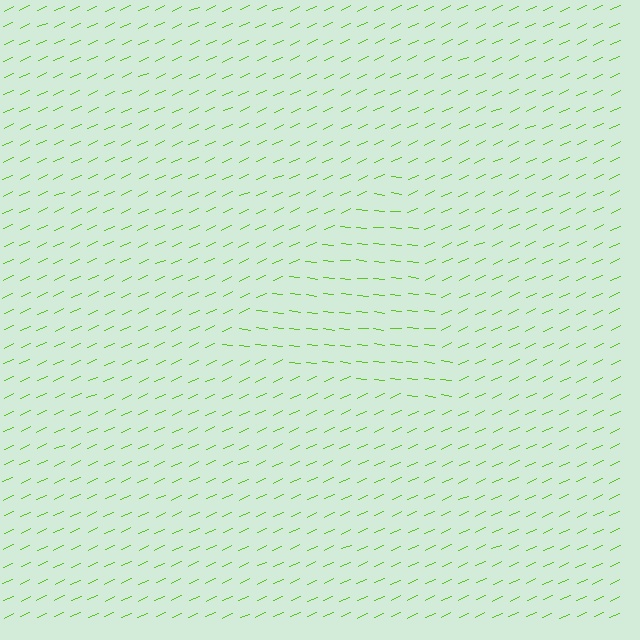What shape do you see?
I see a triangle.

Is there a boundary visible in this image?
Yes, there is a texture boundary formed by a change in line orientation.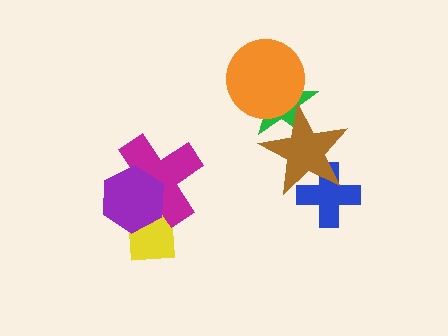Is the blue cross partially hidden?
Yes, it is partially covered by another shape.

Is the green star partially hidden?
Yes, it is partially covered by another shape.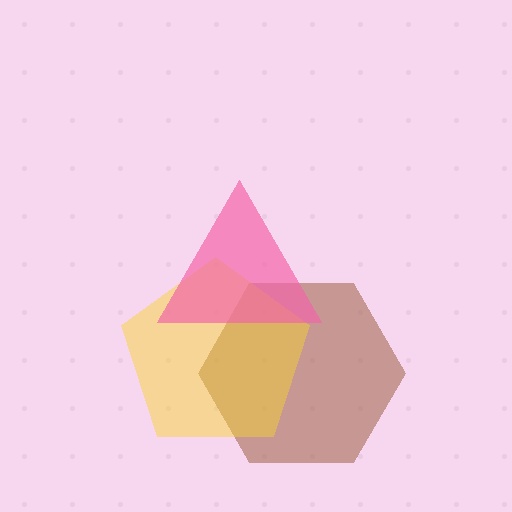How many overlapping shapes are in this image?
There are 3 overlapping shapes in the image.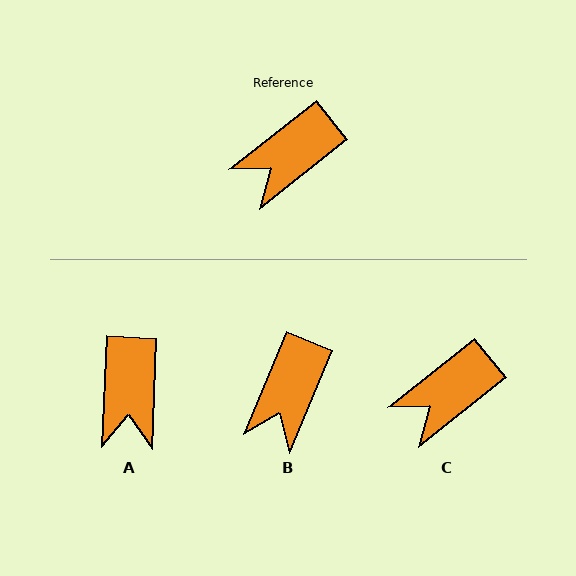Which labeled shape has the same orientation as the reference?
C.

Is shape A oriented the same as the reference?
No, it is off by about 49 degrees.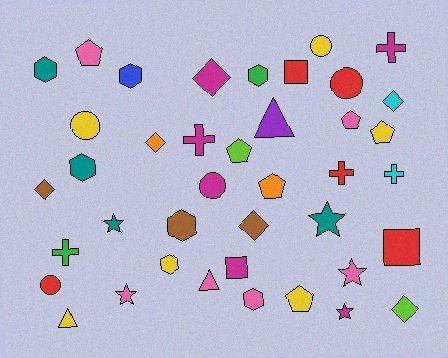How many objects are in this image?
There are 40 objects.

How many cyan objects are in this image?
There are 2 cyan objects.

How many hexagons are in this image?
There are 7 hexagons.